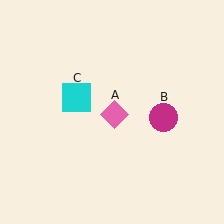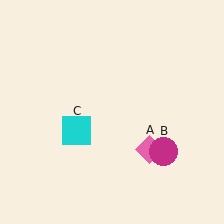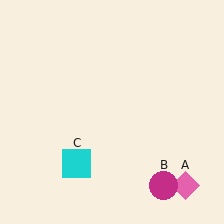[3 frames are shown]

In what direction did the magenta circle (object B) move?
The magenta circle (object B) moved down.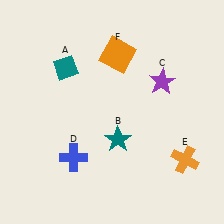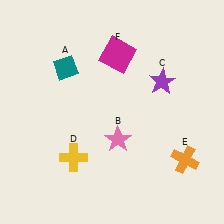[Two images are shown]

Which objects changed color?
B changed from teal to pink. D changed from blue to yellow. F changed from orange to magenta.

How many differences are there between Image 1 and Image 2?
There are 3 differences between the two images.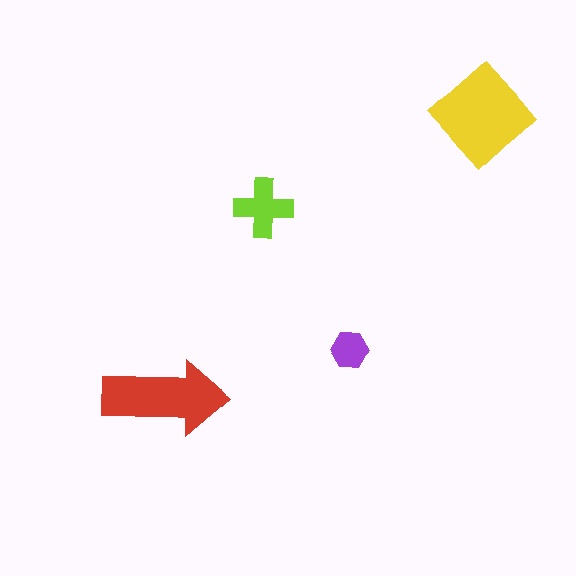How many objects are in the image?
There are 4 objects in the image.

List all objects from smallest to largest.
The purple hexagon, the lime cross, the red arrow, the yellow diamond.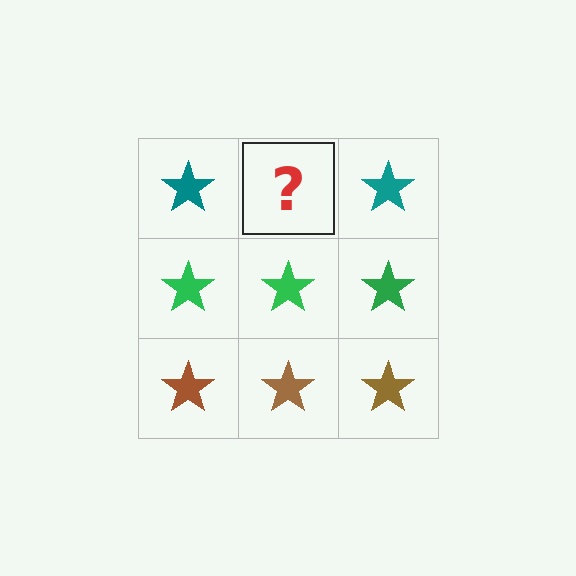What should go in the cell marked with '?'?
The missing cell should contain a teal star.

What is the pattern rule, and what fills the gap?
The rule is that each row has a consistent color. The gap should be filled with a teal star.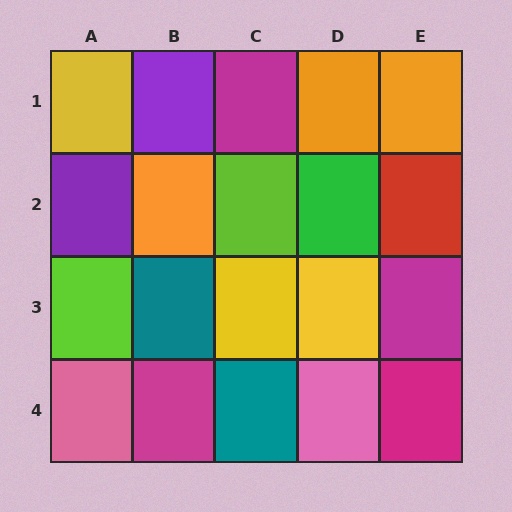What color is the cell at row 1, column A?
Yellow.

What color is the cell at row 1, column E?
Orange.